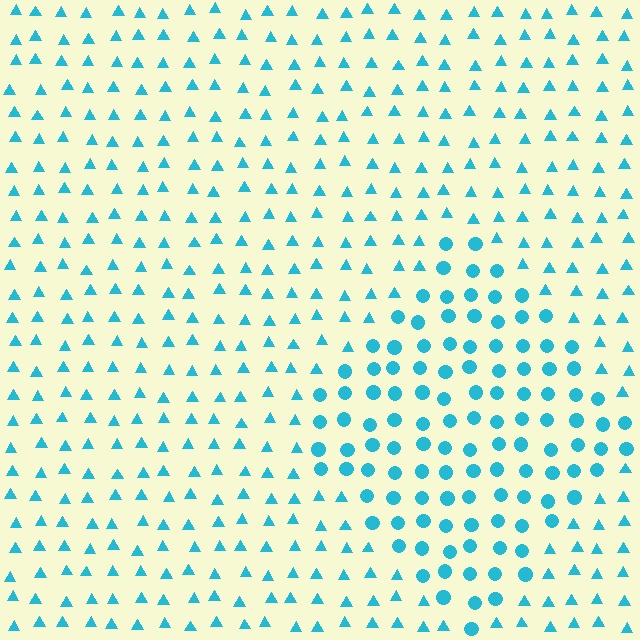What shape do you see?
I see a diamond.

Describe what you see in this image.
The image is filled with small cyan elements arranged in a uniform grid. A diamond-shaped region contains circles, while the surrounding area contains triangles. The boundary is defined purely by the change in element shape.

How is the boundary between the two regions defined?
The boundary is defined by a change in element shape: circles inside vs. triangles outside. All elements share the same color and spacing.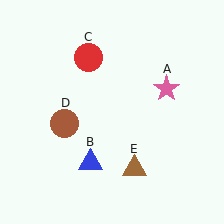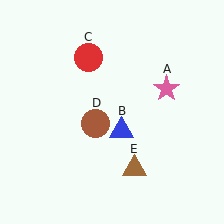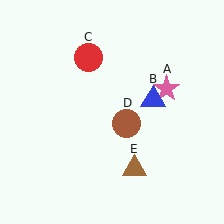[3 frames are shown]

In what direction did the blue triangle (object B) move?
The blue triangle (object B) moved up and to the right.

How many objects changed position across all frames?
2 objects changed position: blue triangle (object B), brown circle (object D).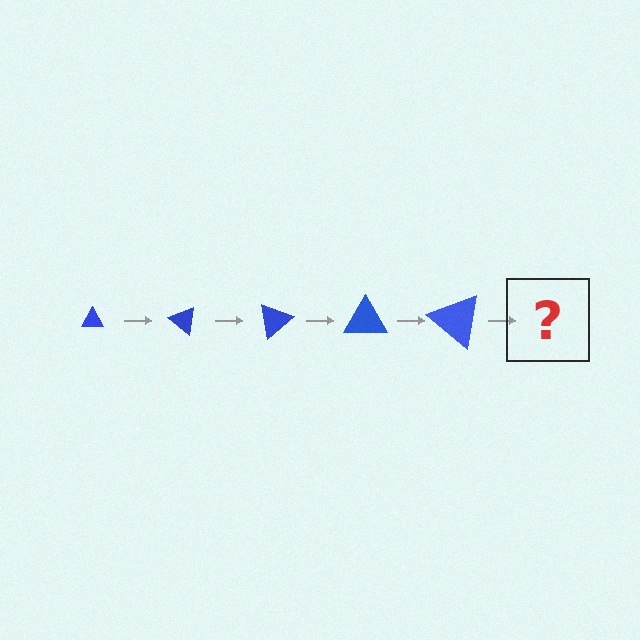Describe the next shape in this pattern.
It should be a triangle, larger than the previous one and rotated 200 degrees from the start.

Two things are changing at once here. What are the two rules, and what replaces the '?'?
The two rules are that the triangle grows larger each step and it rotates 40 degrees each step. The '?' should be a triangle, larger than the previous one and rotated 200 degrees from the start.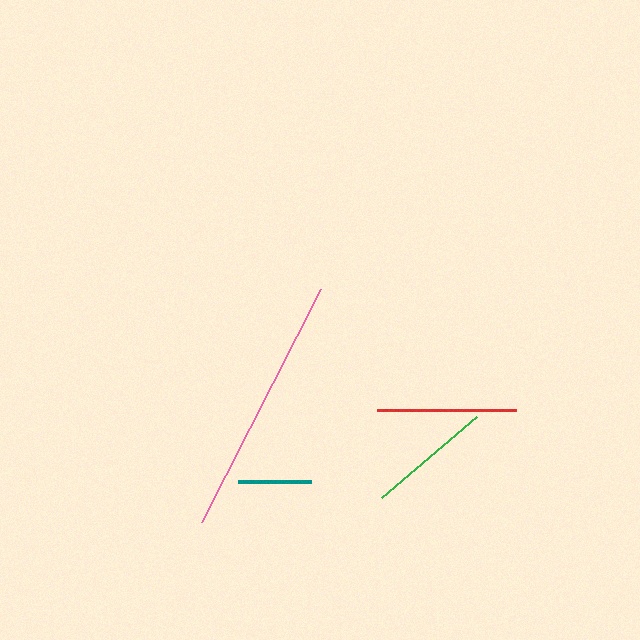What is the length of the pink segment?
The pink segment is approximately 261 pixels long.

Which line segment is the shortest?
The teal line is the shortest at approximately 73 pixels.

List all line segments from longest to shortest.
From longest to shortest: pink, red, green, teal.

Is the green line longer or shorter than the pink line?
The pink line is longer than the green line.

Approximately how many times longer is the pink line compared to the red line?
The pink line is approximately 1.9 times the length of the red line.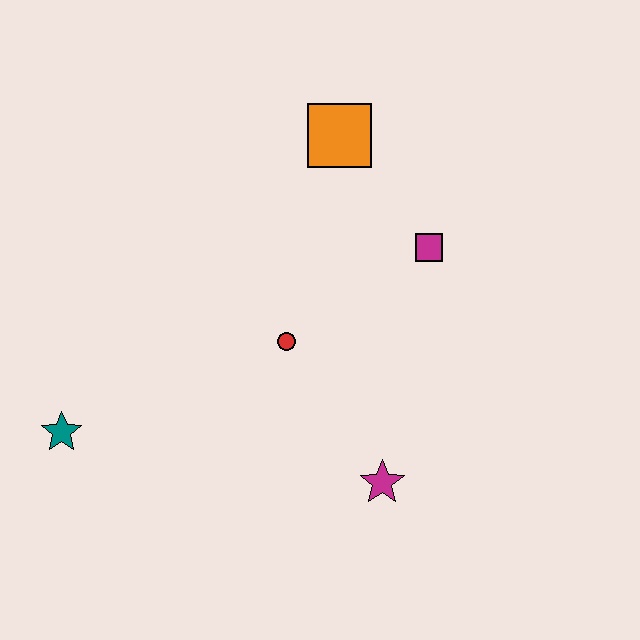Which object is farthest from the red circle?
The teal star is farthest from the red circle.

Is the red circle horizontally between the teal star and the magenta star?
Yes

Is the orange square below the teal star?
No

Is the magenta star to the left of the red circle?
No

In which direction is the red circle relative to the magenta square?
The red circle is to the left of the magenta square.